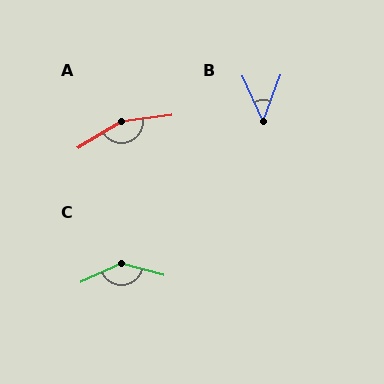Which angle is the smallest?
B, at approximately 45 degrees.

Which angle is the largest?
A, at approximately 155 degrees.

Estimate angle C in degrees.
Approximately 141 degrees.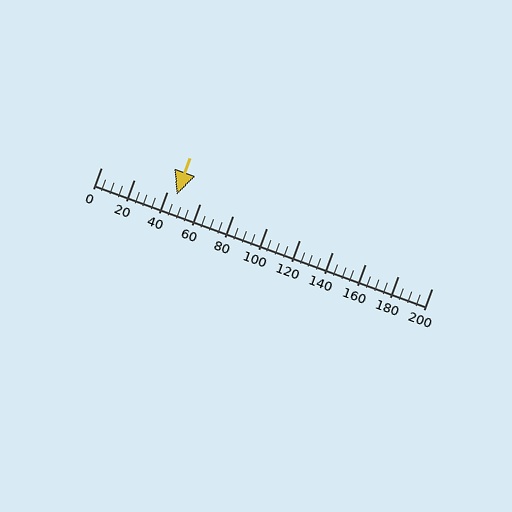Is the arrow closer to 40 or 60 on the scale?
The arrow is closer to 40.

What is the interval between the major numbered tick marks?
The major tick marks are spaced 20 units apart.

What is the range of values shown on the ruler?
The ruler shows values from 0 to 200.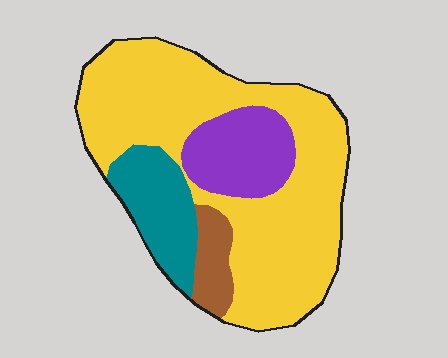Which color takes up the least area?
Brown, at roughly 5%.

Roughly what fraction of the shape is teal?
Teal takes up about one eighth (1/8) of the shape.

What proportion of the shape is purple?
Purple takes up about one sixth (1/6) of the shape.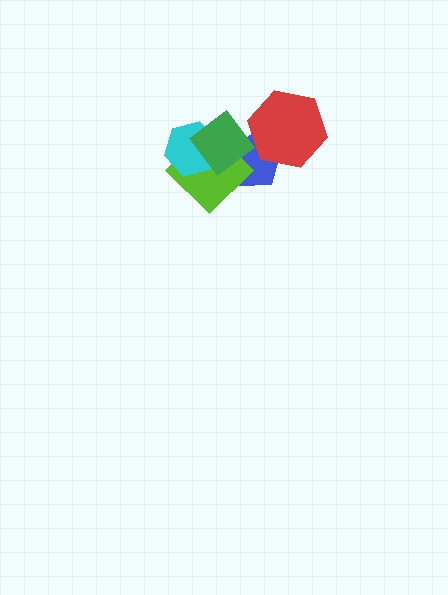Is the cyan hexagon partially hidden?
Yes, it is partially covered by another shape.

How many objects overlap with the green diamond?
3 objects overlap with the green diamond.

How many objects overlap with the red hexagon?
1 object overlaps with the red hexagon.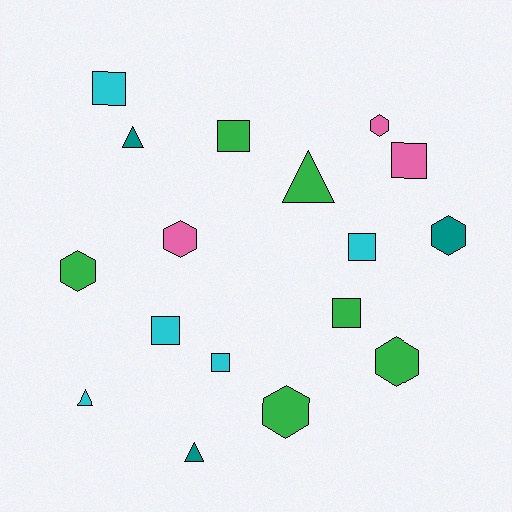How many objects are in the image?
There are 17 objects.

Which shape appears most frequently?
Square, with 7 objects.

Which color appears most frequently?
Green, with 6 objects.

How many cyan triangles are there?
There is 1 cyan triangle.